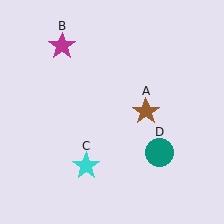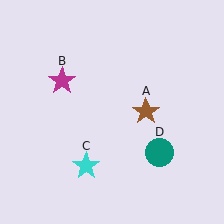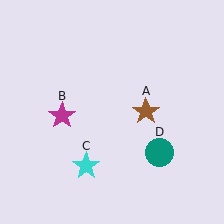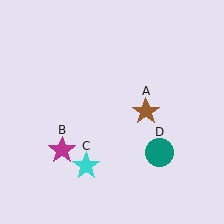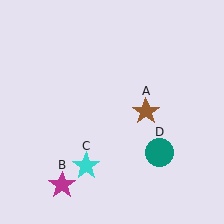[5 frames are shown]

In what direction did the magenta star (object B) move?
The magenta star (object B) moved down.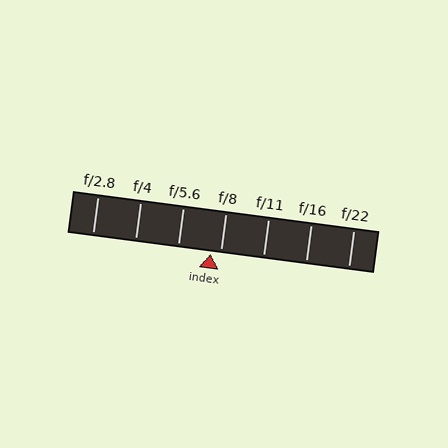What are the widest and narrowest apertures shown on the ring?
The widest aperture shown is f/2.8 and the narrowest is f/22.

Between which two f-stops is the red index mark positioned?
The index mark is between f/5.6 and f/8.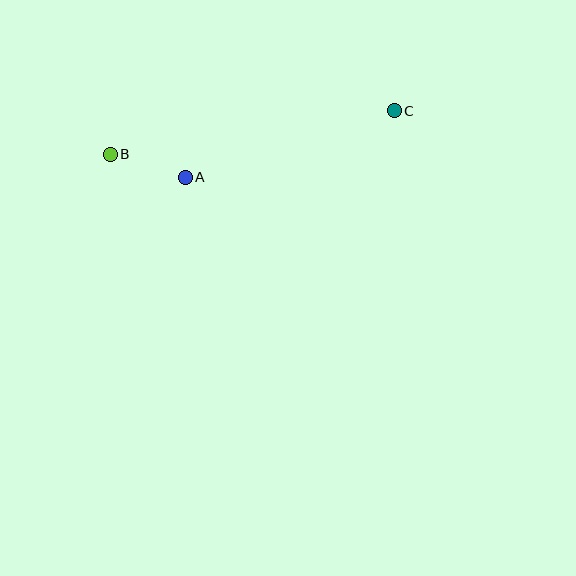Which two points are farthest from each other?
Points B and C are farthest from each other.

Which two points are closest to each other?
Points A and B are closest to each other.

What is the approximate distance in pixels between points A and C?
The distance between A and C is approximately 220 pixels.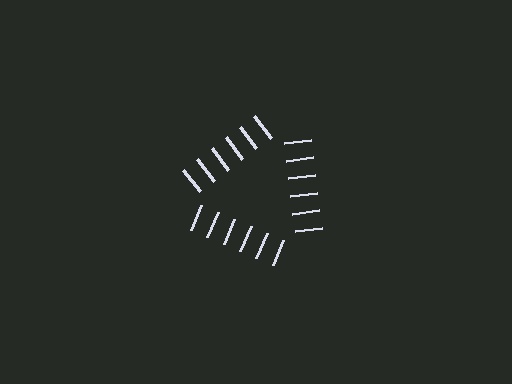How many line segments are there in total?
18 — 6 along each of the 3 edges.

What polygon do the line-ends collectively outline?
An illusory triangle — the line segments terminate on its edges but no continuous stroke is drawn.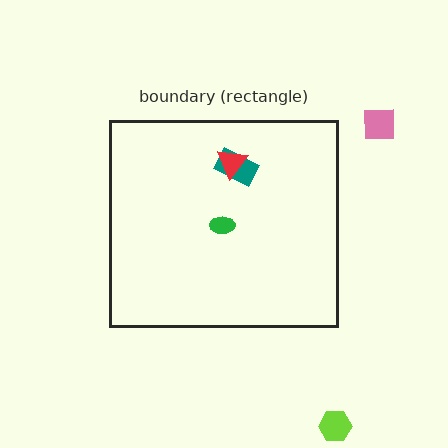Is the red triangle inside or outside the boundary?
Inside.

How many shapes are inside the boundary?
3 inside, 2 outside.